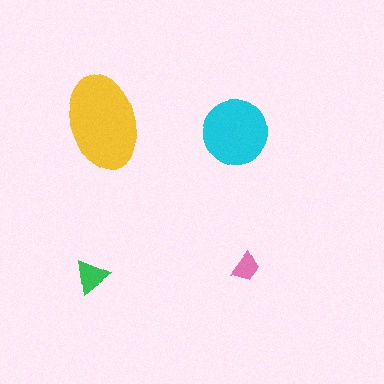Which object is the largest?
The yellow ellipse.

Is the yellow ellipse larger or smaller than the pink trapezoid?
Larger.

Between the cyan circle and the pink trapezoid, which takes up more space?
The cyan circle.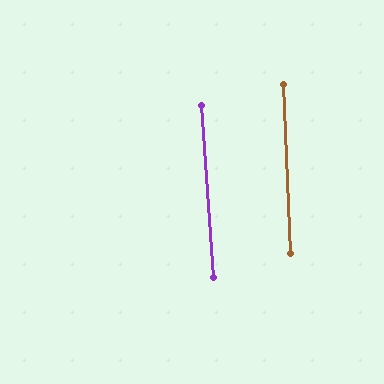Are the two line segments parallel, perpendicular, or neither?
Parallel — their directions differ by only 1.9°.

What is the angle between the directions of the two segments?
Approximately 2 degrees.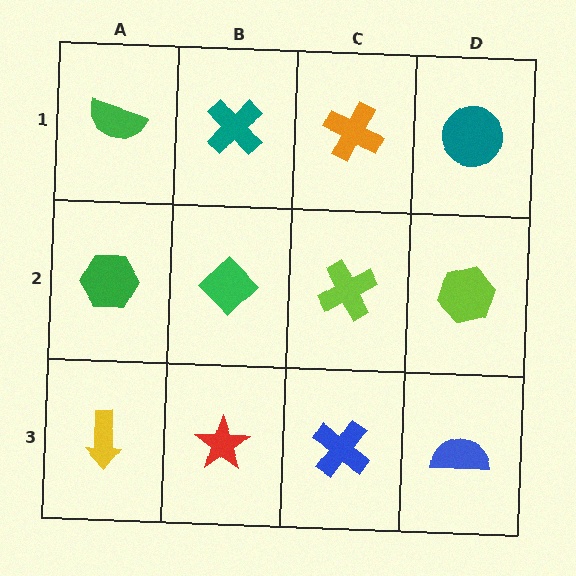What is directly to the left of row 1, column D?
An orange cross.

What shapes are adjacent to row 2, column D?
A teal circle (row 1, column D), a blue semicircle (row 3, column D), a lime cross (row 2, column C).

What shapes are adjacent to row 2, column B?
A teal cross (row 1, column B), a red star (row 3, column B), a green hexagon (row 2, column A), a lime cross (row 2, column C).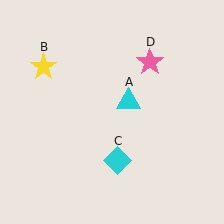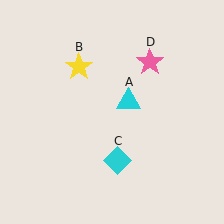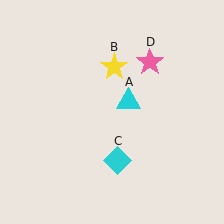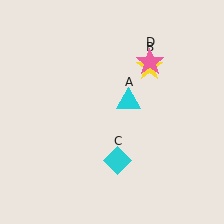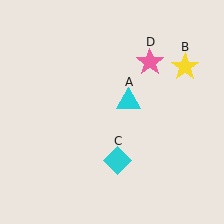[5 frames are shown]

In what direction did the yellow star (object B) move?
The yellow star (object B) moved right.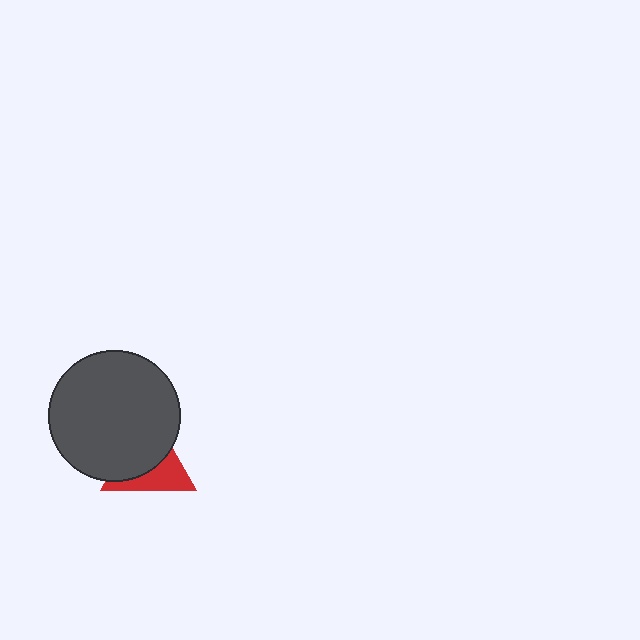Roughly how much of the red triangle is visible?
A small part of it is visible (roughly 43%).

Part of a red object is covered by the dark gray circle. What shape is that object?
It is a triangle.